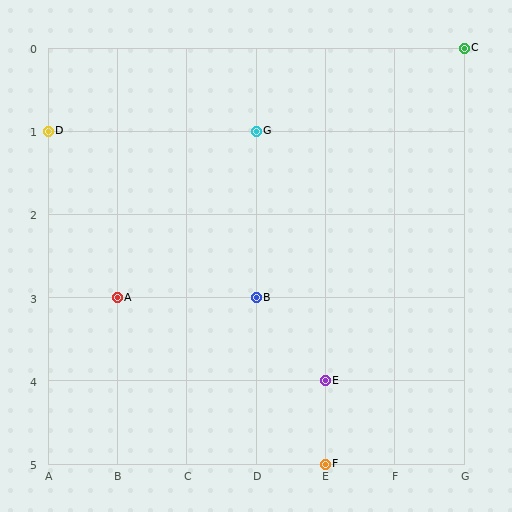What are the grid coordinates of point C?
Point C is at grid coordinates (G, 0).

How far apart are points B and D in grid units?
Points B and D are 3 columns and 2 rows apart (about 3.6 grid units diagonally).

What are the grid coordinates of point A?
Point A is at grid coordinates (B, 3).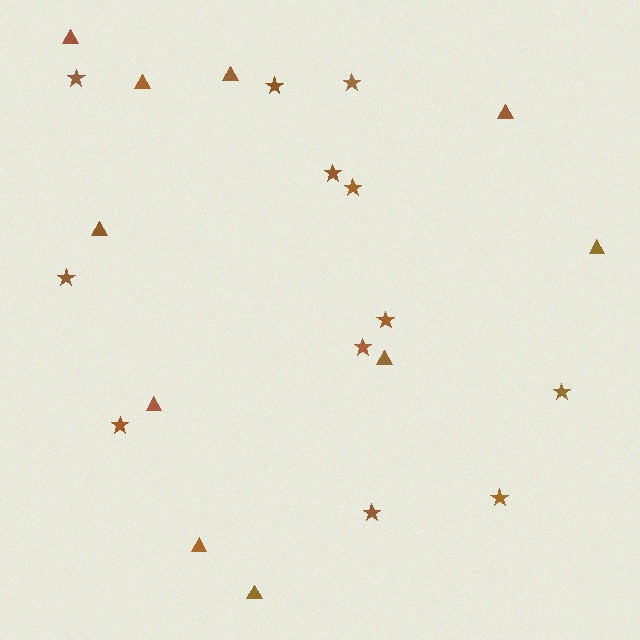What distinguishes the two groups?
There are 2 groups: one group of triangles (10) and one group of stars (12).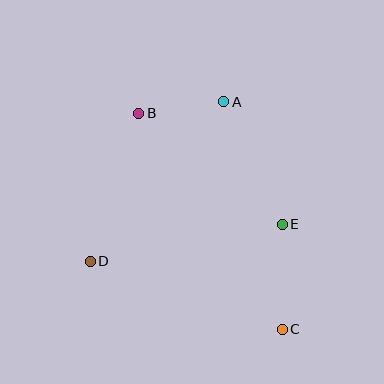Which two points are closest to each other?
Points A and B are closest to each other.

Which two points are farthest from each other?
Points B and C are farthest from each other.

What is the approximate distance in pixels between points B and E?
The distance between B and E is approximately 181 pixels.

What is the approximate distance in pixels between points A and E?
The distance between A and E is approximately 136 pixels.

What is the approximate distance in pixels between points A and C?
The distance between A and C is approximately 235 pixels.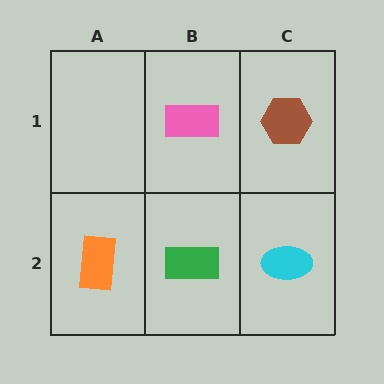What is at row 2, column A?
An orange rectangle.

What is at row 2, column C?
A cyan ellipse.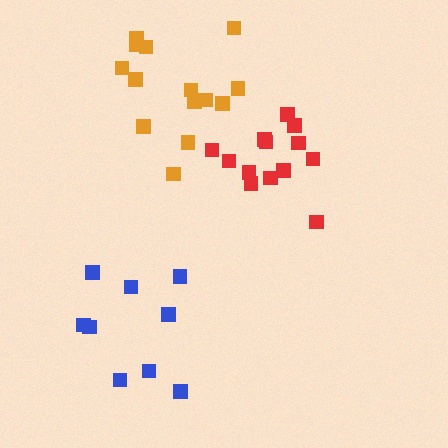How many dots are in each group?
Group 1: 9 dots, Group 2: 14 dots, Group 3: 13 dots (36 total).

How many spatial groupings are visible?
There are 3 spatial groupings.